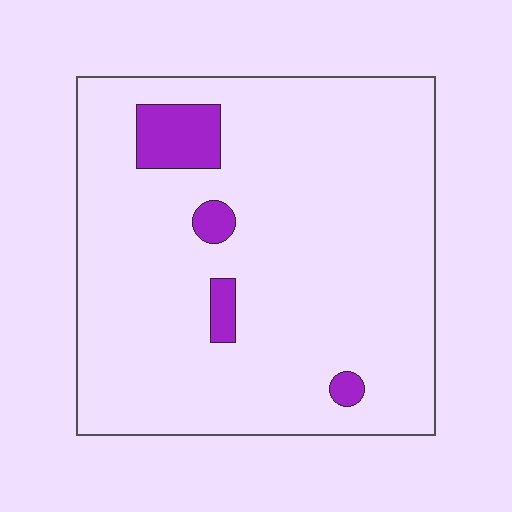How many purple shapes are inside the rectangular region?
4.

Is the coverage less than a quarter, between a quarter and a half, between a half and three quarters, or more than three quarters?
Less than a quarter.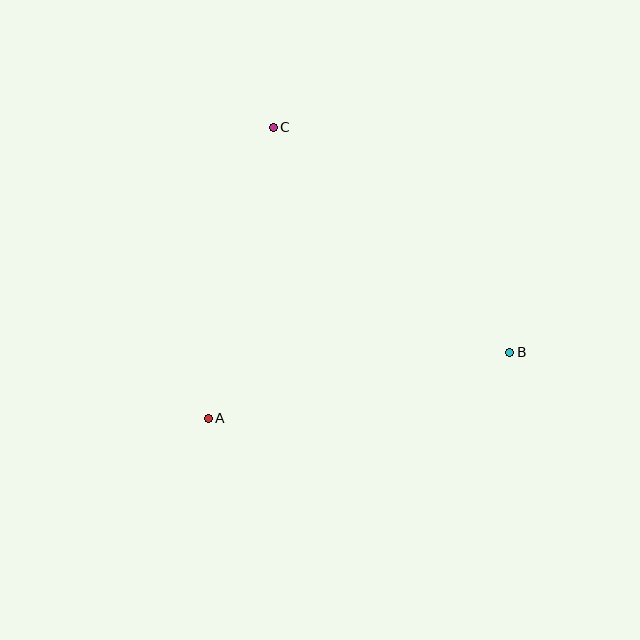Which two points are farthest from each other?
Points B and C are farthest from each other.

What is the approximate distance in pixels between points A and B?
The distance between A and B is approximately 309 pixels.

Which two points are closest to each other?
Points A and C are closest to each other.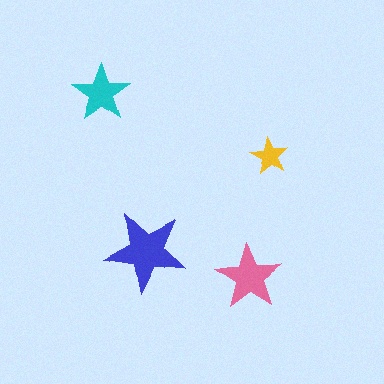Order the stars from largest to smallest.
the blue one, the pink one, the cyan one, the yellow one.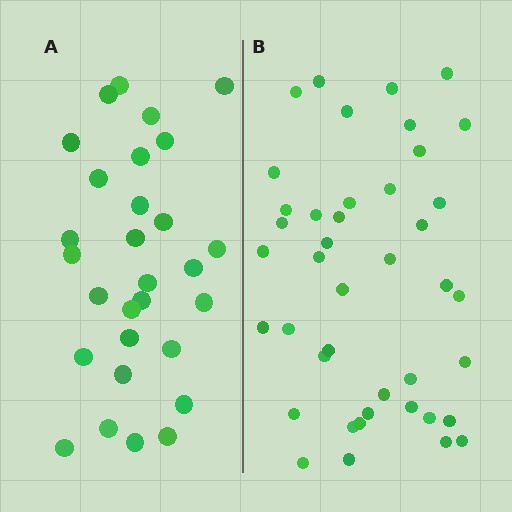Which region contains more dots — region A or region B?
Region B (the right region) has more dots.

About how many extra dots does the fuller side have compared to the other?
Region B has approximately 15 more dots than region A.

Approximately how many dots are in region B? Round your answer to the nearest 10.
About 40 dots. (The exact count is 42, which rounds to 40.)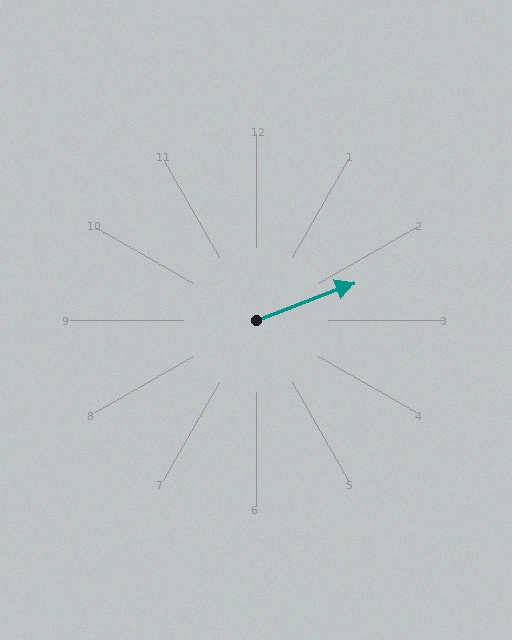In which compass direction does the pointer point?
East.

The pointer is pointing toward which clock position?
Roughly 2 o'clock.